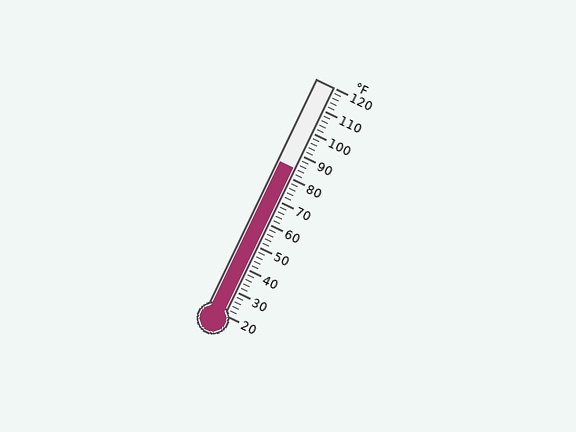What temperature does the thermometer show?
The thermometer shows approximately 84°F.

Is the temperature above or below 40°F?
The temperature is above 40°F.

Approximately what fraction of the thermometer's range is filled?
The thermometer is filled to approximately 65% of its range.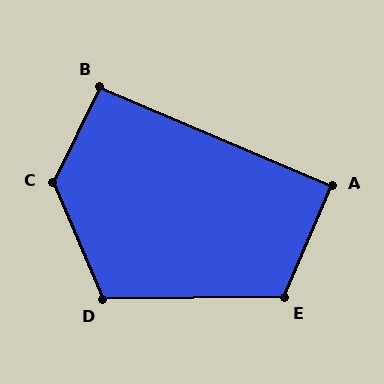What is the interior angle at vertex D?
Approximately 112 degrees (obtuse).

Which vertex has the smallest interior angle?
A, at approximately 90 degrees.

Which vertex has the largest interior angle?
C, at approximately 130 degrees.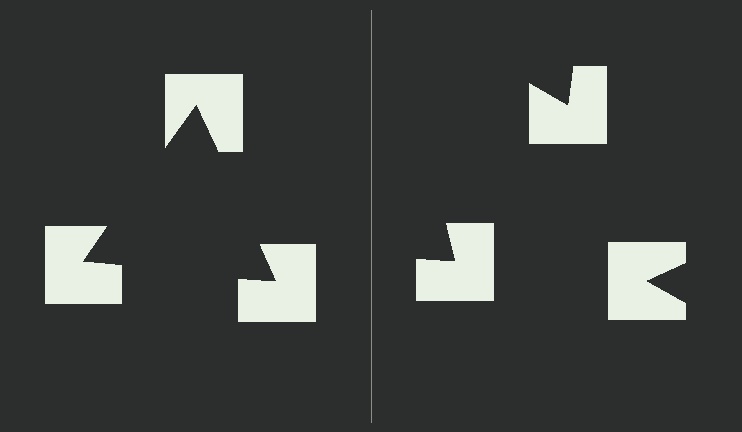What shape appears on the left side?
An illusory triangle.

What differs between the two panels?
The notched squares are positioned identically on both sides; only the wedge orientations differ. On the left they align to a triangle; on the right they are misaligned.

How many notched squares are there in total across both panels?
6 — 3 on each side.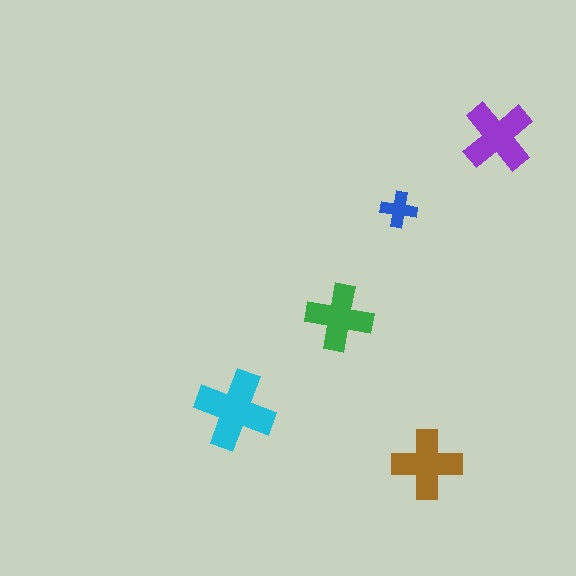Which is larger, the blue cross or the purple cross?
The purple one.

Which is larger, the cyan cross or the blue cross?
The cyan one.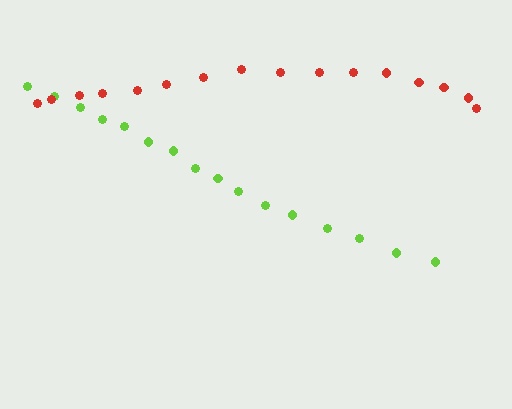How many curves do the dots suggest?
There are 2 distinct paths.